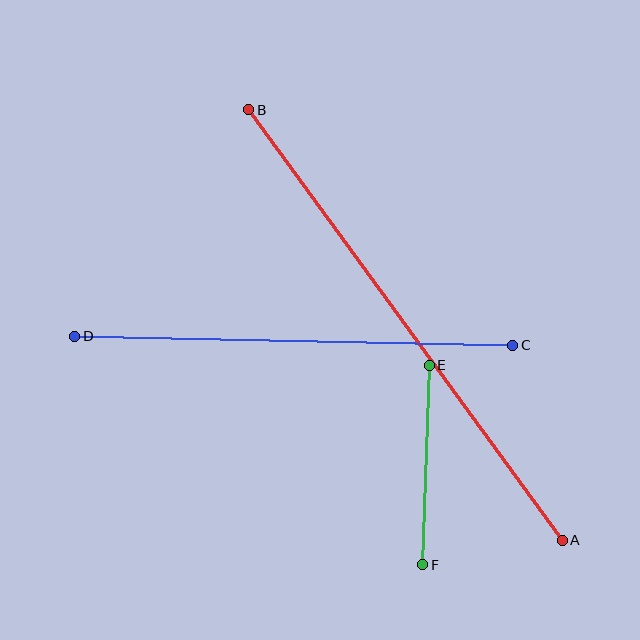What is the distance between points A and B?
The distance is approximately 533 pixels.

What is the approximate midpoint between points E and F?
The midpoint is at approximately (426, 465) pixels.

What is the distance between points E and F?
The distance is approximately 199 pixels.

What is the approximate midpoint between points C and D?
The midpoint is at approximately (294, 341) pixels.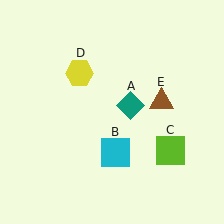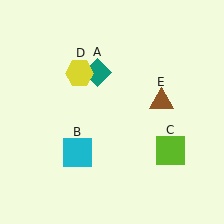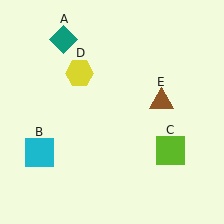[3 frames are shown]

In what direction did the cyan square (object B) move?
The cyan square (object B) moved left.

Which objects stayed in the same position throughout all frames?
Lime square (object C) and yellow hexagon (object D) and brown triangle (object E) remained stationary.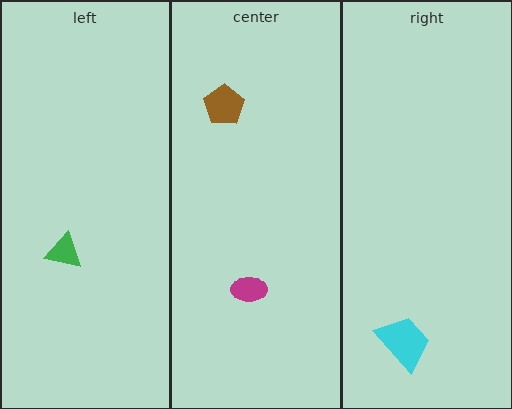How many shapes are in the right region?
1.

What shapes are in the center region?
The brown pentagon, the magenta ellipse.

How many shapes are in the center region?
2.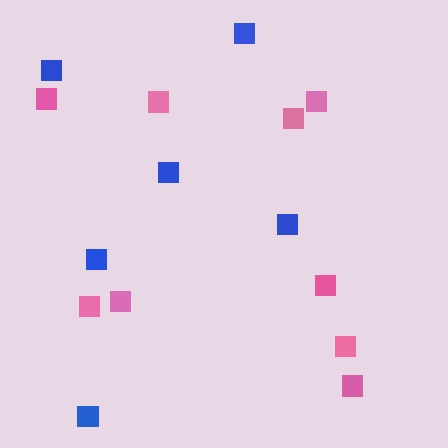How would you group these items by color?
There are 2 groups: one group of pink squares (9) and one group of blue squares (6).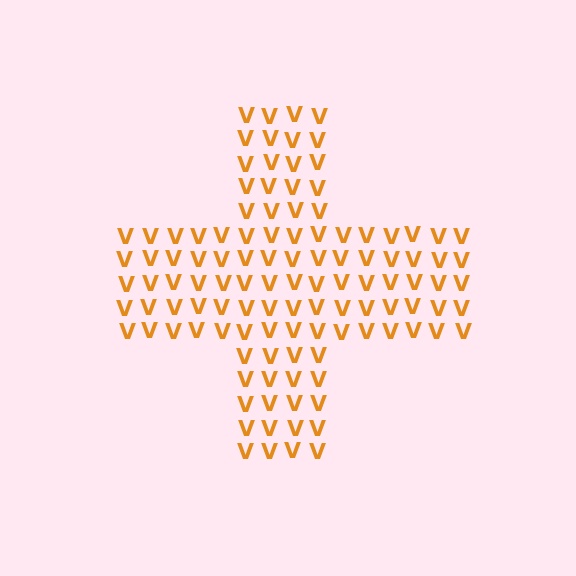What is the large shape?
The large shape is a cross.